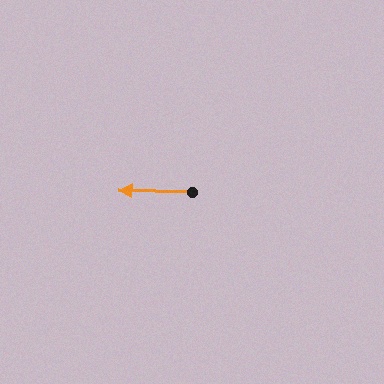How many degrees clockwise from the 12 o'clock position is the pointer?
Approximately 271 degrees.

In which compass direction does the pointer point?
West.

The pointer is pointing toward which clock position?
Roughly 9 o'clock.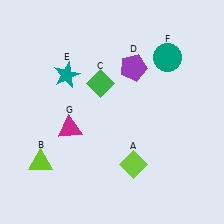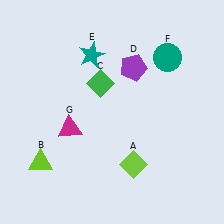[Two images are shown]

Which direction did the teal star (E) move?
The teal star (E) moved right.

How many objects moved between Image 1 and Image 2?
1 object moved between the two images.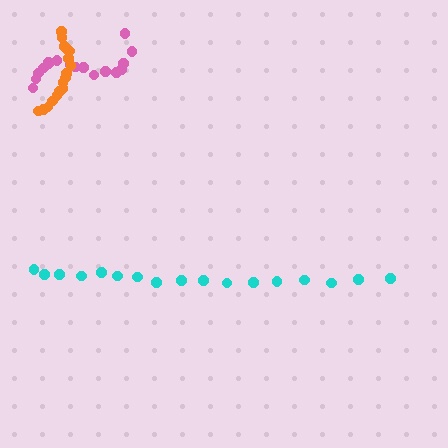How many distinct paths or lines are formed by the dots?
There are 3 distinct paths.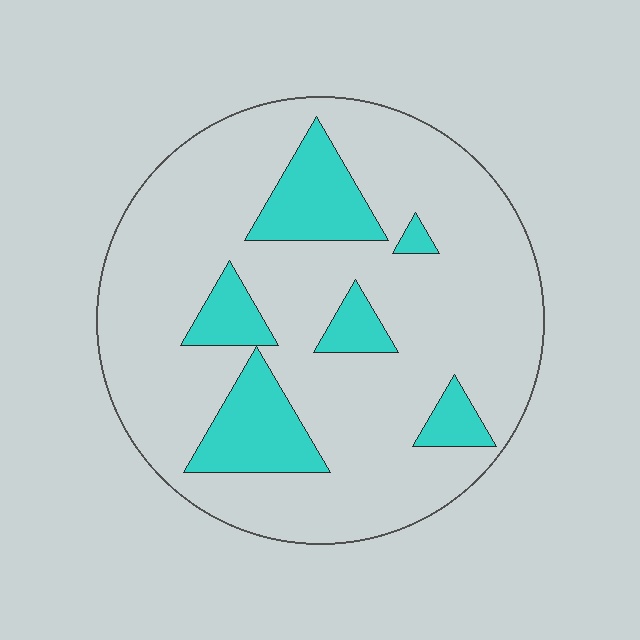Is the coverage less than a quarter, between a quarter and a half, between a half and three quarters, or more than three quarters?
Less than a quarter.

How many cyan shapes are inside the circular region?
6.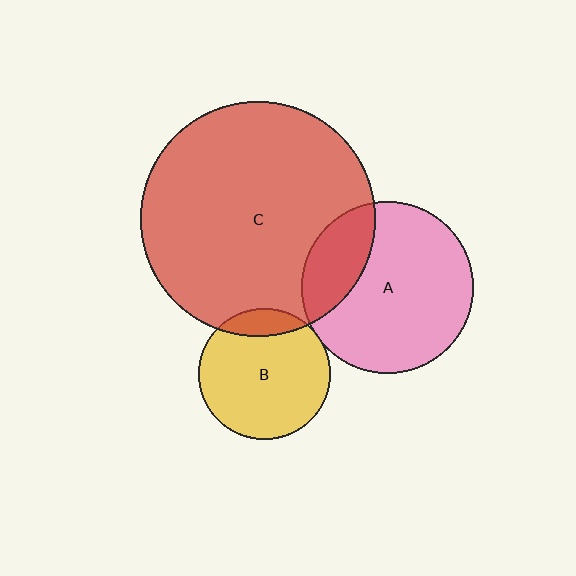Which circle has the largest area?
Circle C (red).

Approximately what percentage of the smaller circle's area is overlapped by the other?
Approximately 5%.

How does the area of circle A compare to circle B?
Approximately 1.7 times.